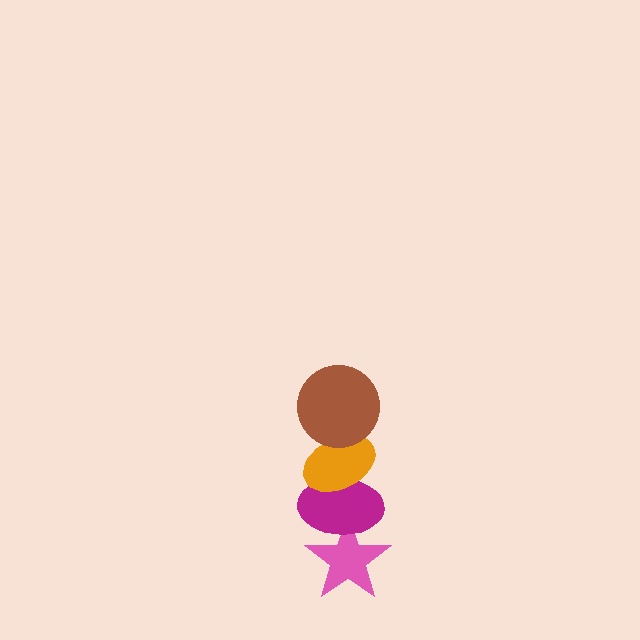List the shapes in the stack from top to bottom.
From top to bottom: the brown circle, the orange ellipse, the magenta ellipse, the pink star.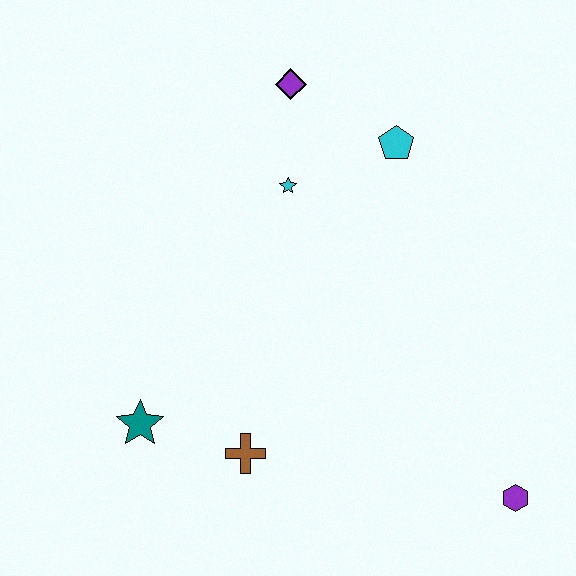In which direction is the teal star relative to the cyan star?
The teal star is below the cyan star.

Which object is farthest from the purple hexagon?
The purple diamond is farthest from the purple hexagon.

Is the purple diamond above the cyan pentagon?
Yes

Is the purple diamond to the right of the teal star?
Yes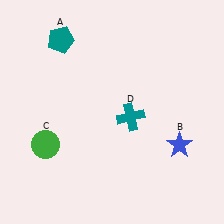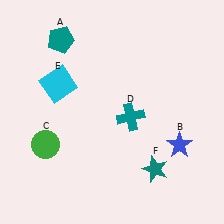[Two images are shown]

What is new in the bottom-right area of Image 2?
A teal star (F) was added in the bottom-right area of Image 2.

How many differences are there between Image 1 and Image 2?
There are 2 differences between the two images.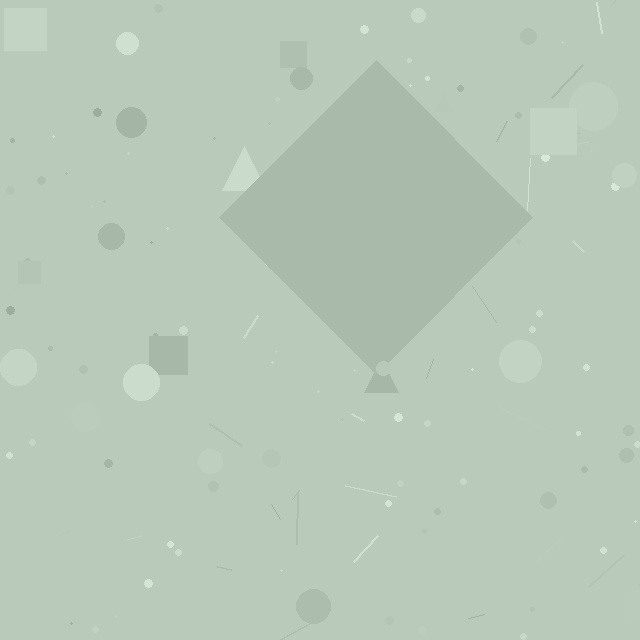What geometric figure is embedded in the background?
A diamond is embedded in the background.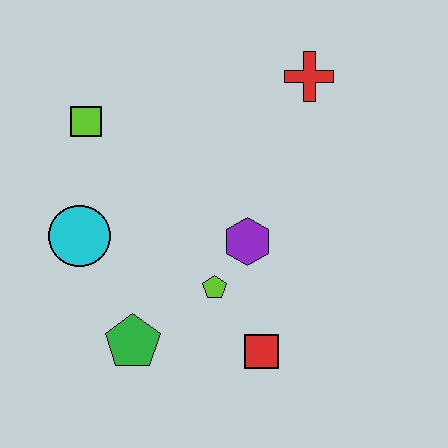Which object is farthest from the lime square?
The red square is farthest from the lime square.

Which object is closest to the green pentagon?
The lime pentagon is closest to the green pentagon.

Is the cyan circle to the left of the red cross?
Yes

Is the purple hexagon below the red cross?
Yes